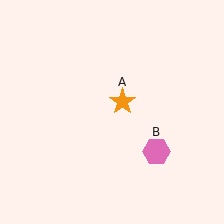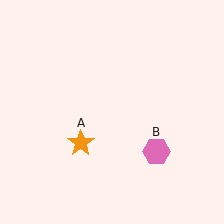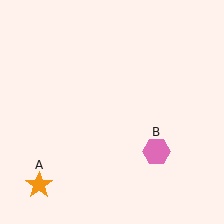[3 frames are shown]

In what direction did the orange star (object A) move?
The orange star (object A) moved down and to the left.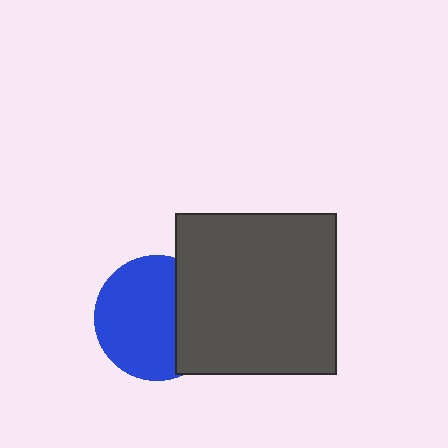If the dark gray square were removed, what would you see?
You would see the complete blue circle.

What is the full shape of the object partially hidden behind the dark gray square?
The partially hidden object is a blue circle.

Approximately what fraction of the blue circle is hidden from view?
Roughly 31% of the blue circle is hidden behind the dark gray square.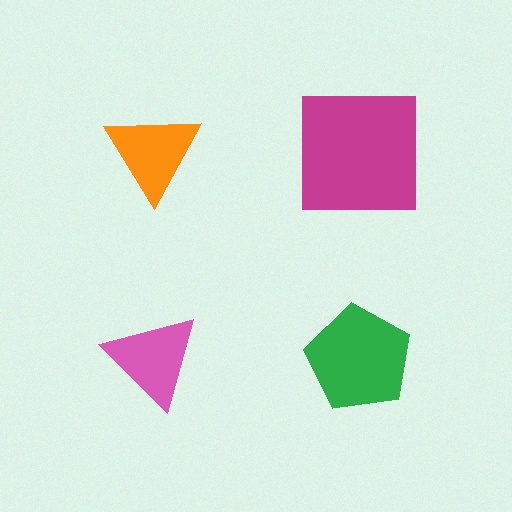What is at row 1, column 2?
A magenta square.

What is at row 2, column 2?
A green pentagon.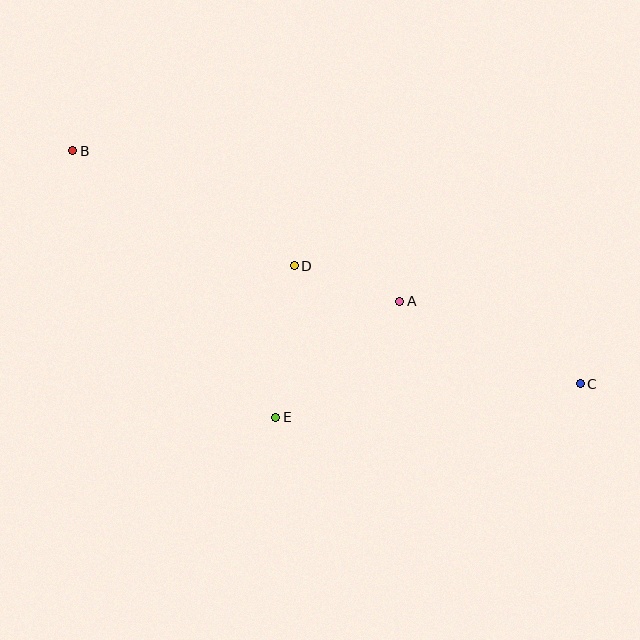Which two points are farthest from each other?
Points B and C are farthest from each other.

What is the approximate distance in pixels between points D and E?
The distance between D and E is approximately 153 pixels.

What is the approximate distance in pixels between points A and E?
The distance between A and E is approximately 170 pixels.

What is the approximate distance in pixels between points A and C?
The distance between A and C is approximately 199 pixels.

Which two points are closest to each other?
Points A and D are closest to each other.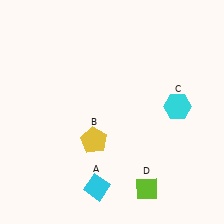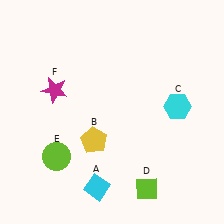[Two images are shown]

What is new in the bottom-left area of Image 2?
A lime circle (E) was added in the bottom-left area of Image 2.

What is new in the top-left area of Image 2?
A magenta star (F) was added in the top-left area of Image 2.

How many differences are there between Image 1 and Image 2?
There are 2 differences between the two images.